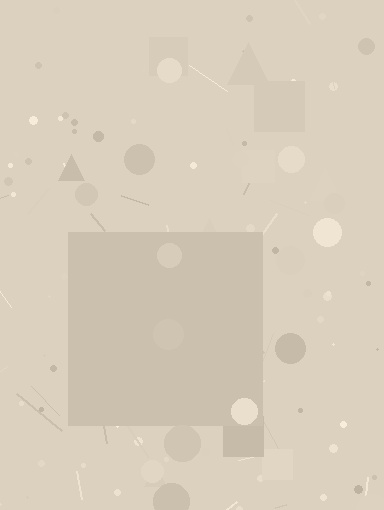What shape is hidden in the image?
A square is hidden in the image.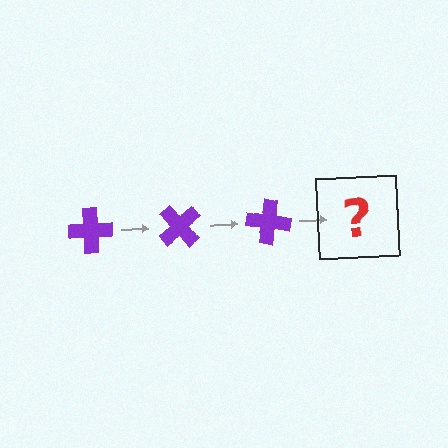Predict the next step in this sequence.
The next step is a purple cross rotated 150 degrees.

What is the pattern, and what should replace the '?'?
The pattern is that the cross rotates 50 degrees each step. The '?' should be a purple cross rotated 150 degrees.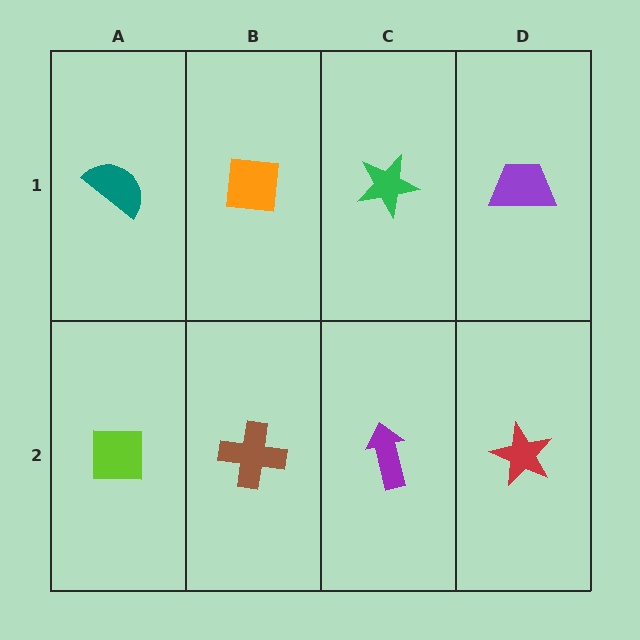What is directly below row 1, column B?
A brown cross.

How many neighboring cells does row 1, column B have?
3.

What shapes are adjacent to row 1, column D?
A red star (row 2, column D), a green star (row 1, column C).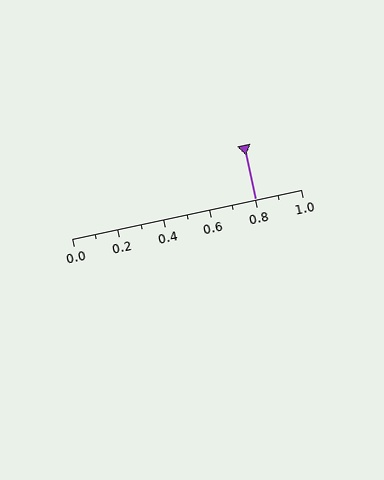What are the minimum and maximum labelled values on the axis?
The axis runs from 0.0 to 1.0.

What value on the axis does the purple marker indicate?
The marker indicates approximately 0.8.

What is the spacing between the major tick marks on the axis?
The major ticks are spaced 0.2 apart.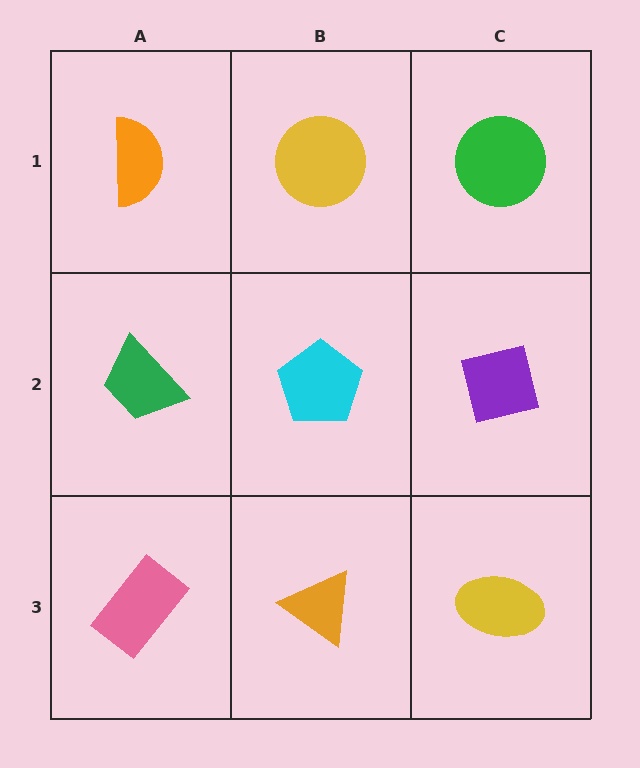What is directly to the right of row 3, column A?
An orange triangle.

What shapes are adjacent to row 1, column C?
A purple square (row 2, column C), a yellow circle (row 1, column B).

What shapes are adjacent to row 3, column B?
A cyan pentagon (row 2, column B), a pink rectangle (row 3, column A), a yellow ellipse (row 3, column C).